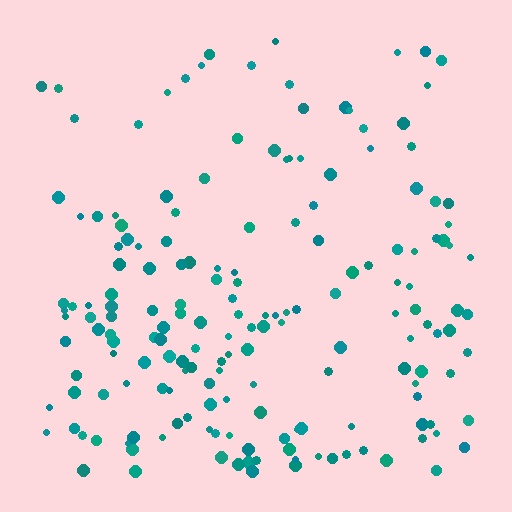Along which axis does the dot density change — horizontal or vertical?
Vertical.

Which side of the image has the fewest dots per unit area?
The top.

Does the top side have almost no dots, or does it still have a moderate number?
Still a moderate number, just noticeably fewer than the bottom.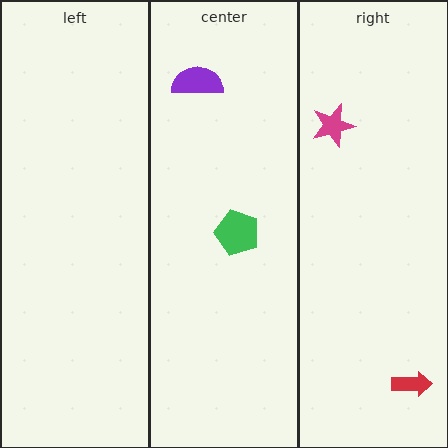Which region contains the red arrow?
The right region.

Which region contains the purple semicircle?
The center region.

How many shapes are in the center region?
2.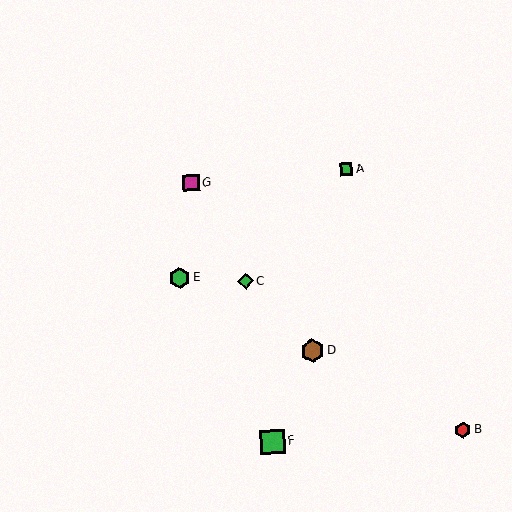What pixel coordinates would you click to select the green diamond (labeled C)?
Click at (246, 281) to select the green diamond C.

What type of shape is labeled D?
Shape D is a brown hexagon.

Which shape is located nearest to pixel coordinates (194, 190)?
The magenta square (labeled G) at (191, 183) is nearest to that location.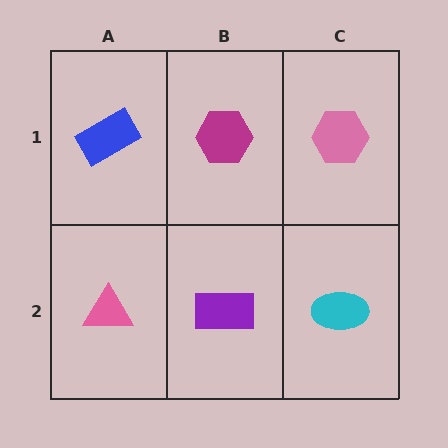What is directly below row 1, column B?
A purple rectangle.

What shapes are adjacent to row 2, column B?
A magenta hexagon (row 1, column B), a pink triangle (row 2, column A), a cyan ellipse (row 2, column C).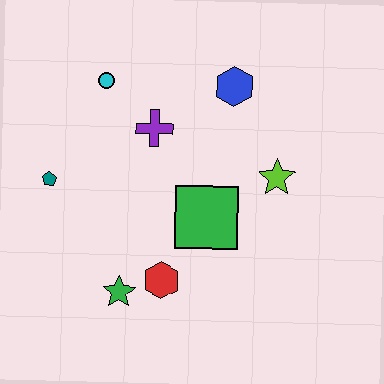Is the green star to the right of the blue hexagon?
No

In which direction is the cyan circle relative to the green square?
The cyan circle is above the green square.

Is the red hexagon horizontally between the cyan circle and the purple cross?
No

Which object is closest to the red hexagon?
The green star is closest to the red hexagon.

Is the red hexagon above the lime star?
No